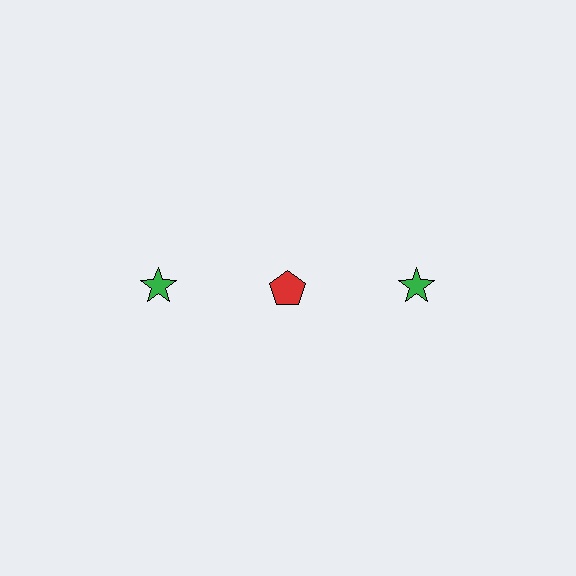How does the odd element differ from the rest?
It differs in both color (red instead of green) and shape (pentagon instead of star).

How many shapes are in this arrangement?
There are 3 shapes arranged in a grid pattern.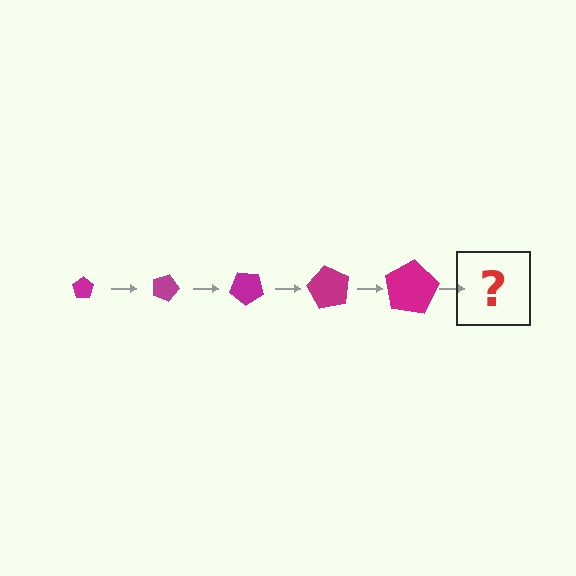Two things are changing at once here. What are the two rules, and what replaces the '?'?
The two rules are that the pentagon grows larger each step and it rotates 20 degrees each step. The '?' should be a pentagon, larger than the previous one and rotated 100 degrees from the start.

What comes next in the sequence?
The next element should be a pentagon, larger than the previous one and rotated 100 degrees from the start.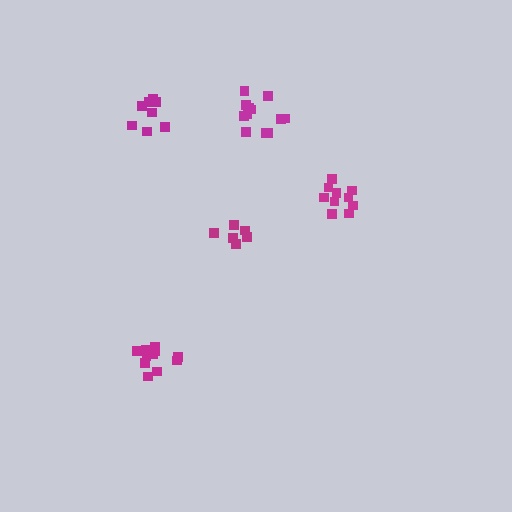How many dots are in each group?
Group 1: 12 dots, Group 2: 10 dots, Group 3: 6 dots, Group 4: 8 dots, Group 5: 11 dots (47 total).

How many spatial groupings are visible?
There are 5 spatial groupings.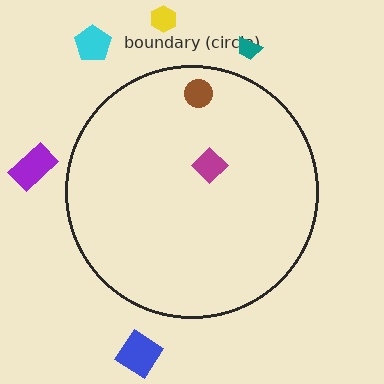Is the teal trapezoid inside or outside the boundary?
Outside.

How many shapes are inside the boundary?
2 inside, 5 outside.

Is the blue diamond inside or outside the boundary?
Outside.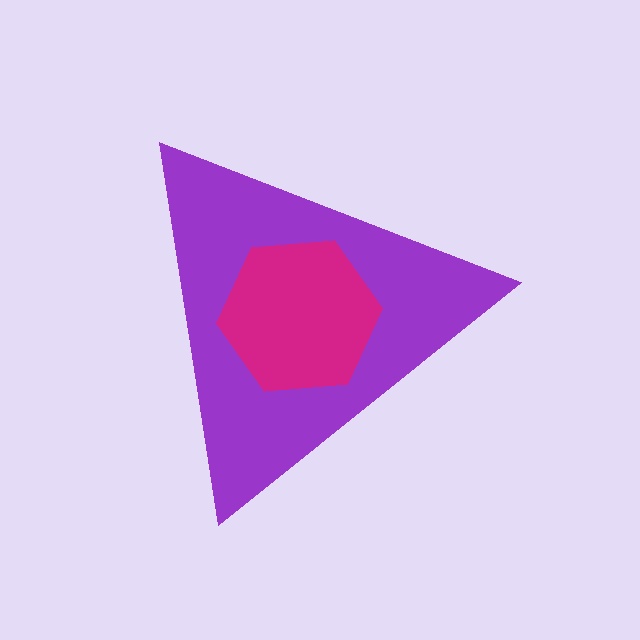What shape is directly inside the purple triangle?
The magenta hexagon.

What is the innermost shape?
The magenta hexagon.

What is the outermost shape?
The purple triangle.